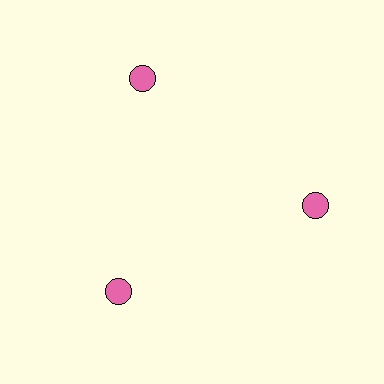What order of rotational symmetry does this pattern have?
This pattern has 3-fold rotational symmetry.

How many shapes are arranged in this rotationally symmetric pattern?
There are 3 shapes, arranged in 3 groups of 1.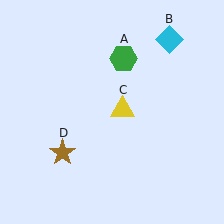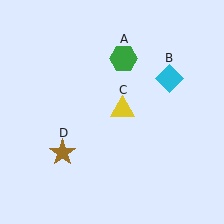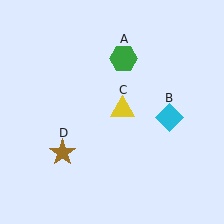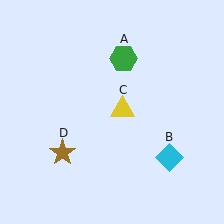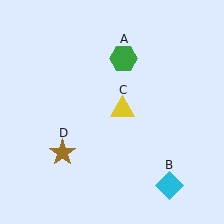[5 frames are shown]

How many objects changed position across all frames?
1 object changed position: cyan diamond (object B).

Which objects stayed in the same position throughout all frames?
Green hexagon (object A) and yellow triangle (object C) and brown star (object D) remained stationary.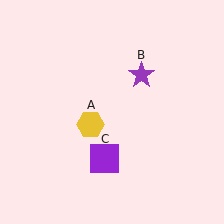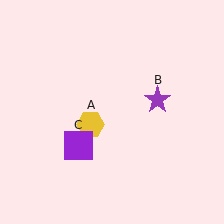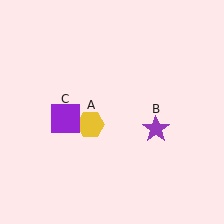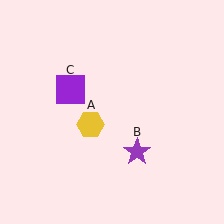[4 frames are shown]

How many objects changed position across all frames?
2 objects changed position: purple star (object B), purple square (object C).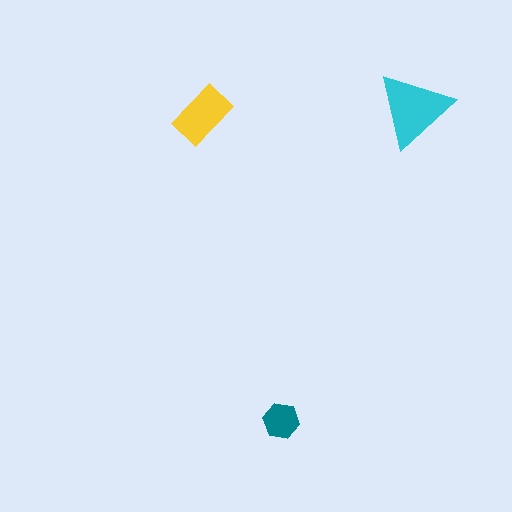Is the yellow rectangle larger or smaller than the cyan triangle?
Smaller.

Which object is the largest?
The cyan triangle.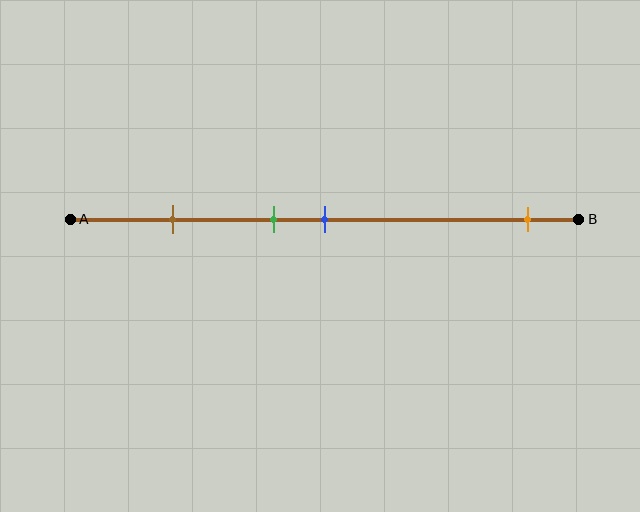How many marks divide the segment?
There are 4 marks dividing the segment.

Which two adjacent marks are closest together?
The green and blue marks are the closest adjacent pair.